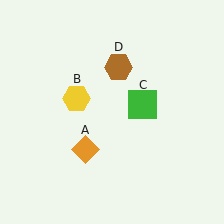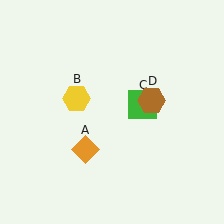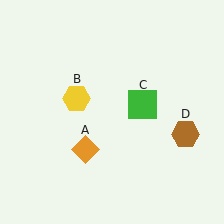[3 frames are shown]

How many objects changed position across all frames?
1 object changed position: brown hexagon (object D).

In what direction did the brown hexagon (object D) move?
The brown hexagon (object D) moved down and to the right.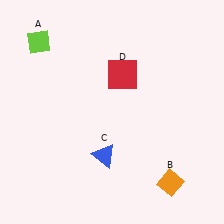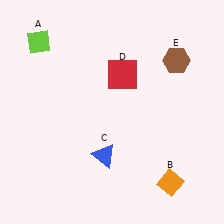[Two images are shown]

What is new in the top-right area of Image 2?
A brown hexagon (E) was added in the top-right area of Image 2.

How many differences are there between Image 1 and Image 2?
There is 1 difference between the two images.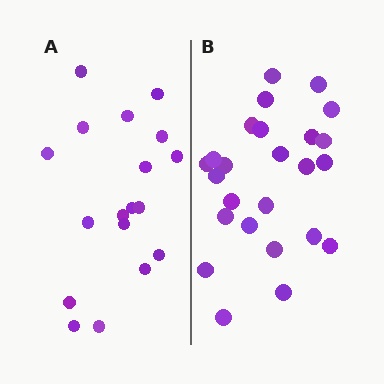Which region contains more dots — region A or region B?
Region B (the right region) has more dots.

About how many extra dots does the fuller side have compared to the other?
Region B has roughly 8 or so more dots than region A.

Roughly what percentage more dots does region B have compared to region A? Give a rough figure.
About 40% more.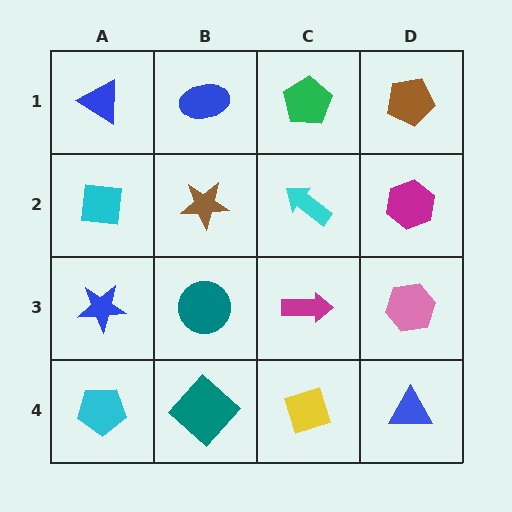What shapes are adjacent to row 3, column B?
A brown star (row 2, column B), a teal diamond (row 4, column B), a blue star (row 3, column A), a magenta arrow (row 3, column C).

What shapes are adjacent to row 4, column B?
A teal circle (row 3, column B), a cyan pentagon (row 4, column A), a yellow diamond (row 4, column C).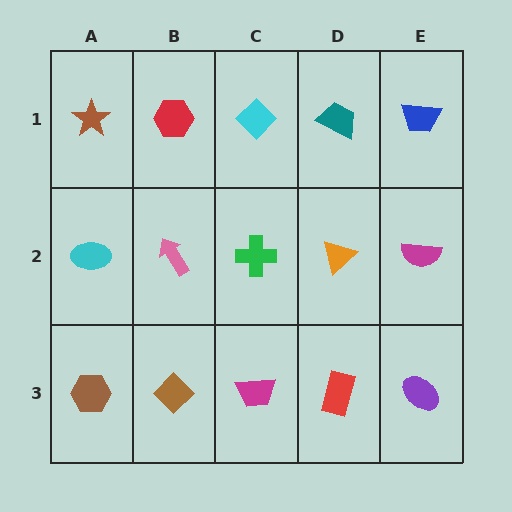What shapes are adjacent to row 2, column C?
A cyan diamond (row 1, column C), a magenta trapezoid (row 3, column C), a pink arrow (row 2, column B), an orange triangle (row 2, column D).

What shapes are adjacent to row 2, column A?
A brown star (row 1, column A), a brown hexagon (row 3, column A), a pink arrow (row 2, column B).